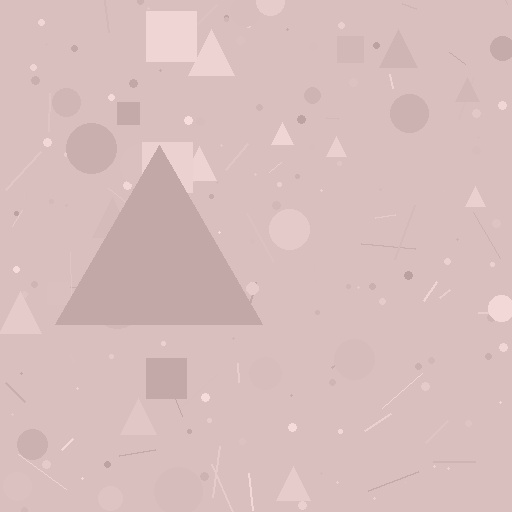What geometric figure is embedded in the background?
A triangle is embedded in the background.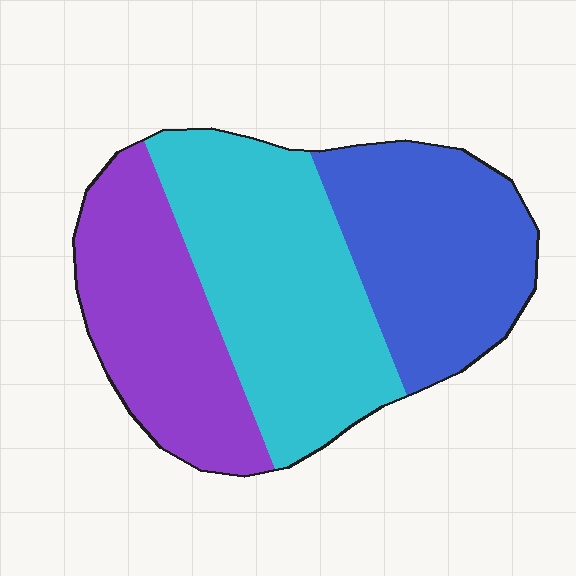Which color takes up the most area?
Cyan, at roughly 40%.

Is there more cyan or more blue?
Cyan.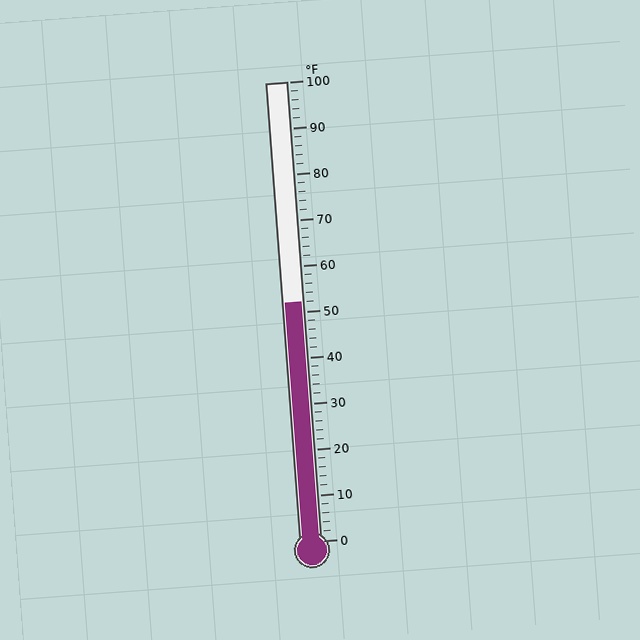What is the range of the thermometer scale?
The thermometer scale ranges from 0°F to 100°F.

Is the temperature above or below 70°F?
The temperature is below 70°F.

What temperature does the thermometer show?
The thermometer shows approximately 52°F.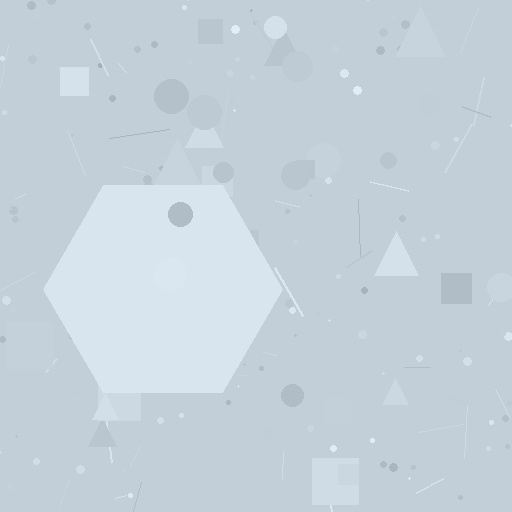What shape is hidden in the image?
A hexagon is hidden in the image.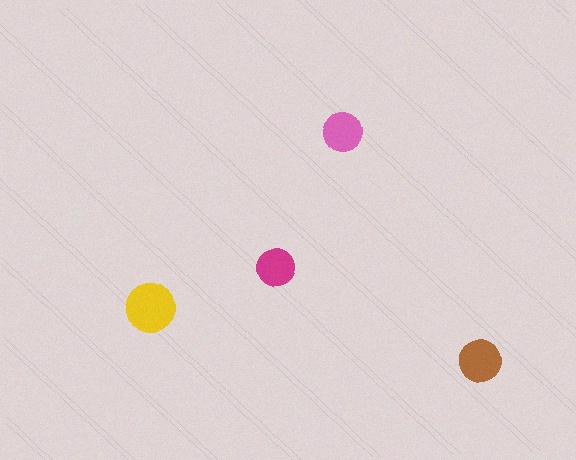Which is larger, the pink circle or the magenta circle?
The pink one.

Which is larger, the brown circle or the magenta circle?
The brown one.